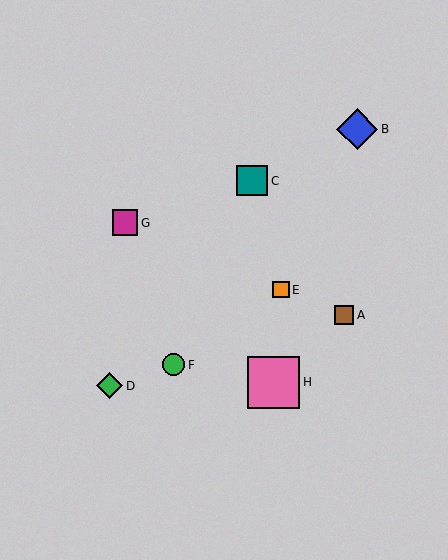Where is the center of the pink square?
The center of the pink square is at (274, 382).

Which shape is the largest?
The pink square (labeled H) is the largest.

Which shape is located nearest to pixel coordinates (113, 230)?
The magenta square (labeled G) at (125, 223) is nearest to that location.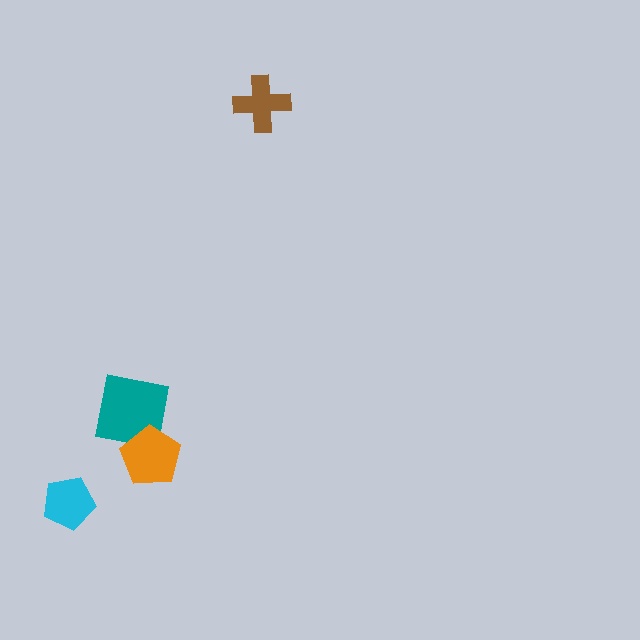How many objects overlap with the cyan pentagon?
0 objects overlap with the cyan pentagon.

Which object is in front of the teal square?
The orange pentagon is in front of the teal square.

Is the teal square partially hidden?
Yes, it is partially covered by another shape.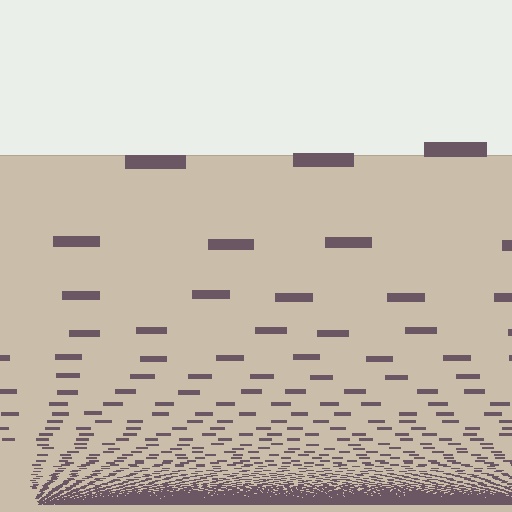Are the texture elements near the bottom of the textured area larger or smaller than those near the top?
Smaller. The gradient is inverted — elements near the bottom are smaller and denser.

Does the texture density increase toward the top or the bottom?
Density increases toward the bottom.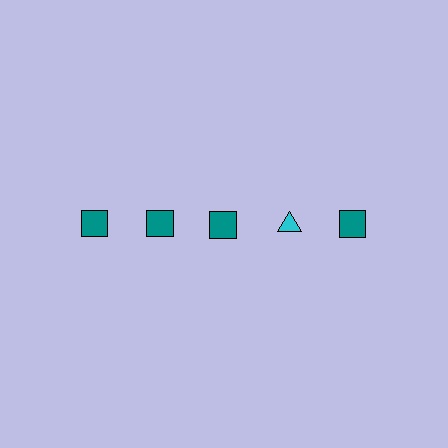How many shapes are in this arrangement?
There are 5 shapes arranged in a grid pattern.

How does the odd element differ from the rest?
It differs in both color (cyan instead of teal) and shape (triangle instead of square).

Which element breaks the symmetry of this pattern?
The cyan triangle in the top row, second from right column breaks the symmetry. All other shapes are teal squares.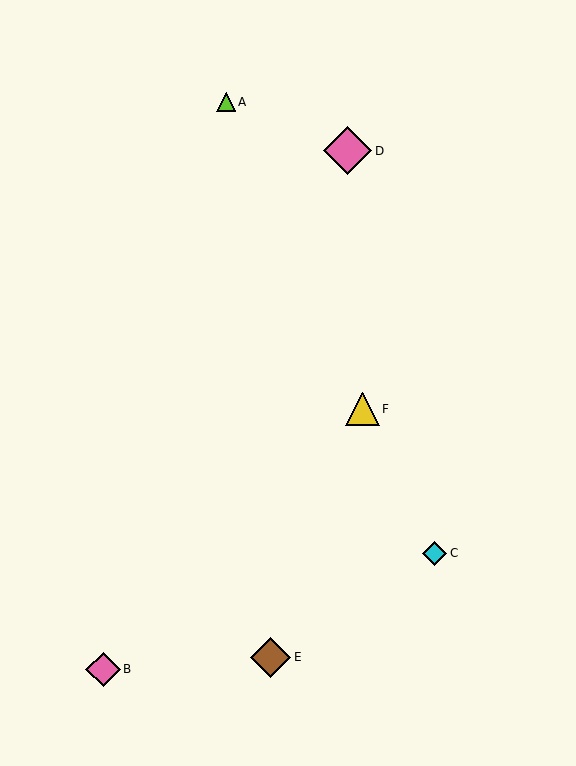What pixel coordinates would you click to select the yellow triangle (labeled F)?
Click at (362, 409) to select the yellow triangle F.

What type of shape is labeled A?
Shape A is a lime triangle.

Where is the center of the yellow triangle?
The center of the yellow triangle is at (362, 409).